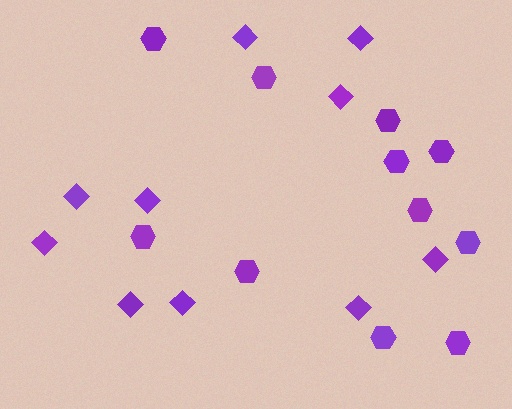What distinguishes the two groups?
There are 2 groups: one group of diamonds (10) and one group of hexagons (11).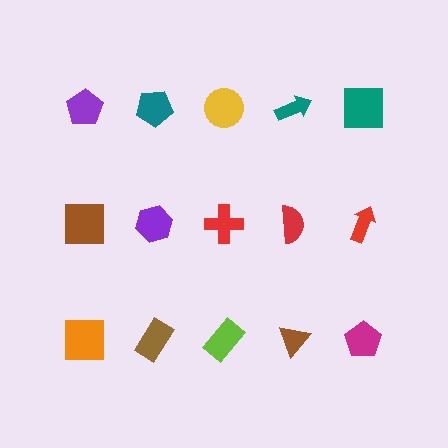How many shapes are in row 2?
5 shapes.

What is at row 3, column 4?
A brown triangle.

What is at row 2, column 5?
A red arrow.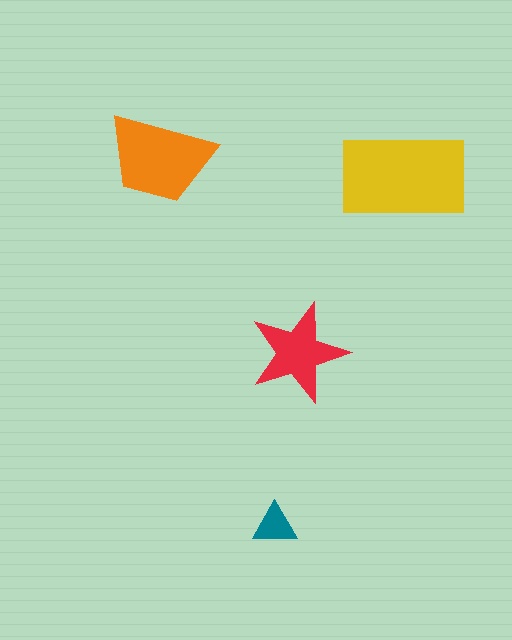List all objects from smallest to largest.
The teal triangle, the red star, the orange trapezoid, the yellow rectangle.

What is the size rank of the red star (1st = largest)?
3rd.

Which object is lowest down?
The teal triangle is bottommost.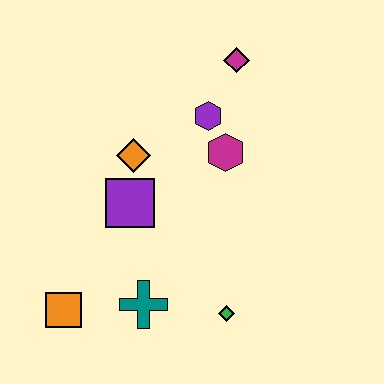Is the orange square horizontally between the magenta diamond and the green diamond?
No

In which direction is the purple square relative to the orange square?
The purple square is above the orange square.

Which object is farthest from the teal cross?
The magenta diamond is farthest from the teal cross.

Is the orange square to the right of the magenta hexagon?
No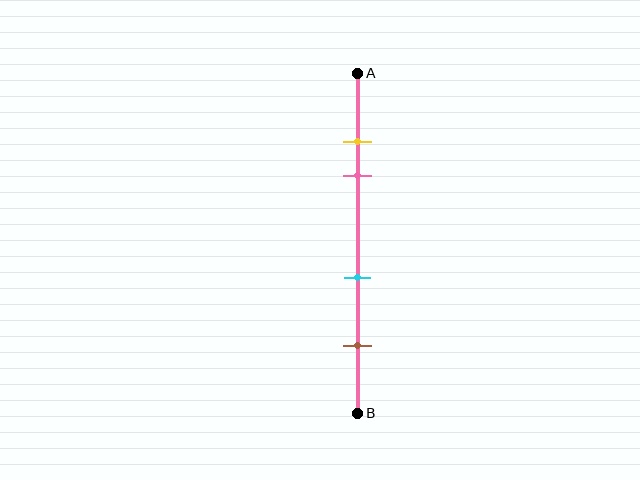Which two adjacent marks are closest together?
The yellow and pink marks are the closest adjacent pair.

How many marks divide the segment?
There are 4 marks dividing the segment.